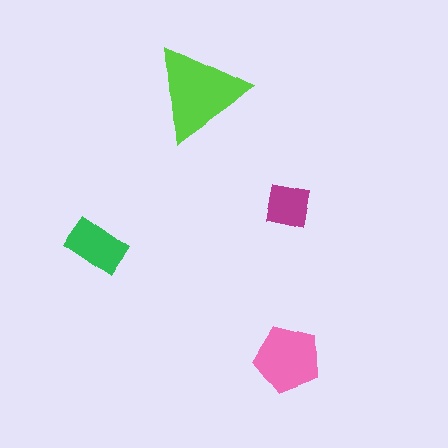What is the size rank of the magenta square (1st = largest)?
4th.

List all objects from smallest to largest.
The magenta square, the green rectangle, the pink pentagon, the lime triangle.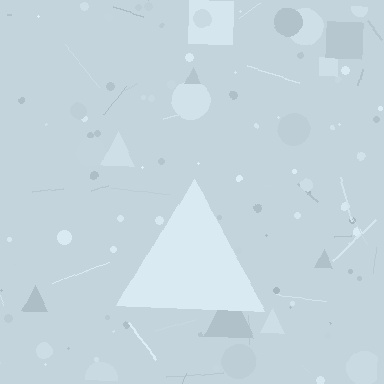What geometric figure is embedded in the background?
A triangle is embedded in the background.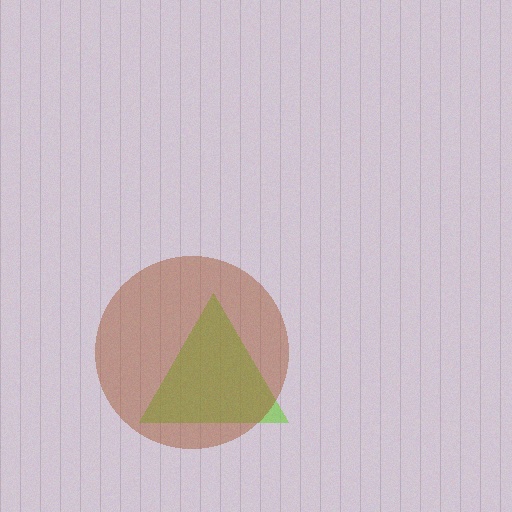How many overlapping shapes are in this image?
There are 2 overlapping shapes in the image.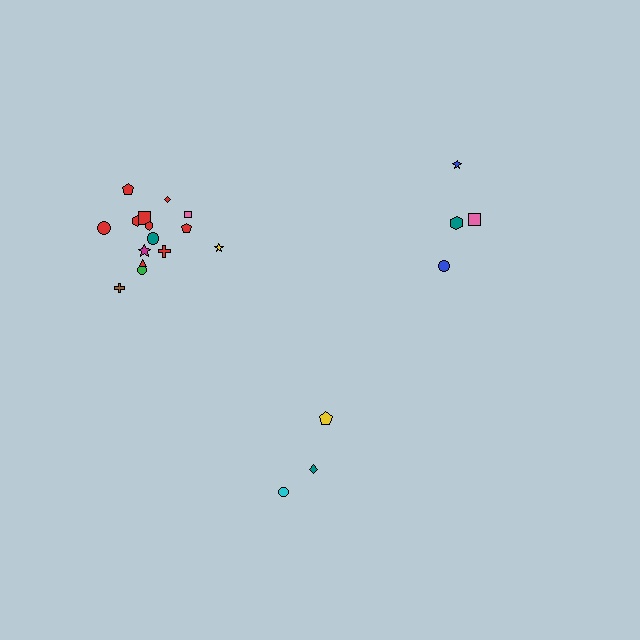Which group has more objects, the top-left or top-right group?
The top-left group.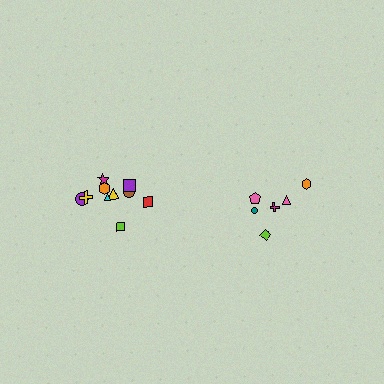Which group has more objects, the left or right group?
The left group.